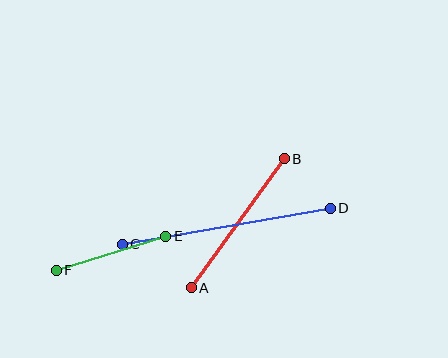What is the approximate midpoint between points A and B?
The midpoint is at approximately (238, 223) pixels.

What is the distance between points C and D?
The distance is approximately 211 pixels.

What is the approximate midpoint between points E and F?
The midpoint is at approximately (111, 253) pixels.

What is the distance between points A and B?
The distance is approximately 159 pixels.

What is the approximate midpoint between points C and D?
The midpoint is at approximately (226, 226) pixels.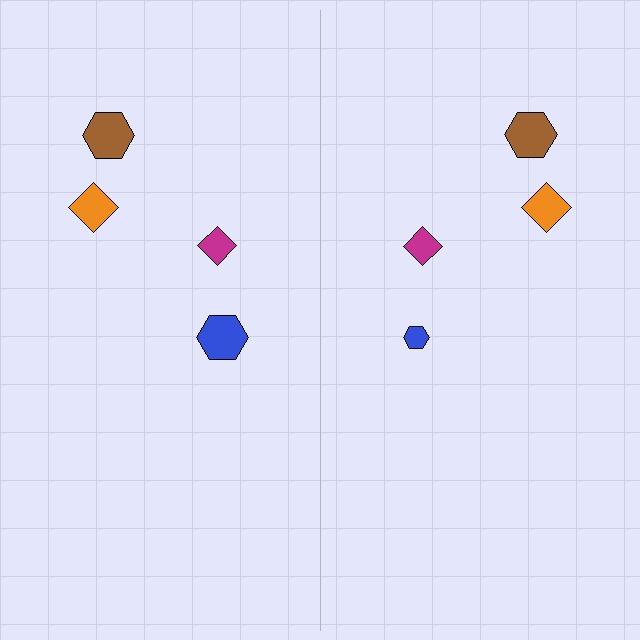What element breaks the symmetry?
The blue hexagon on the right side has a different size than its mirror counterpart.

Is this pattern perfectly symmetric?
No, the pattern is not perfectly symmetric. The blue hexagon on the right side has a different size than its mirror counterpart.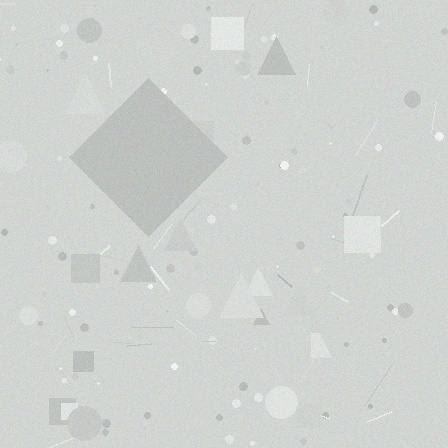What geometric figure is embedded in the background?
A diamond is embedded in the background.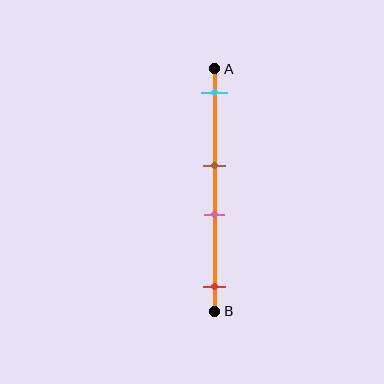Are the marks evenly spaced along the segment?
No, the marks are not evenly spaced.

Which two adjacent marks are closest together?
The brown and pink marks are the closest adjacent pair.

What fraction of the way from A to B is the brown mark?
The brown mark is approximately 40% (0.4) of the way from A to B.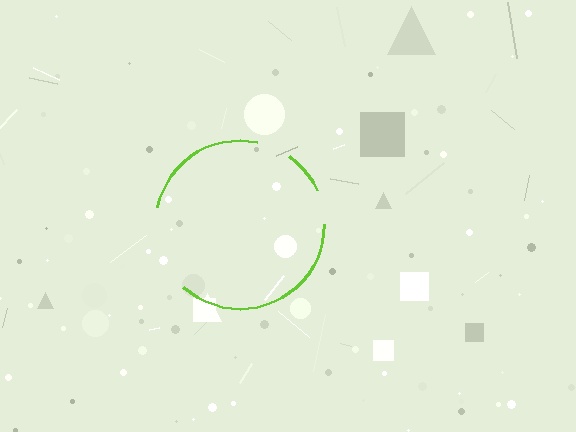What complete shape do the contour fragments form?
The contour fragments form a circle.